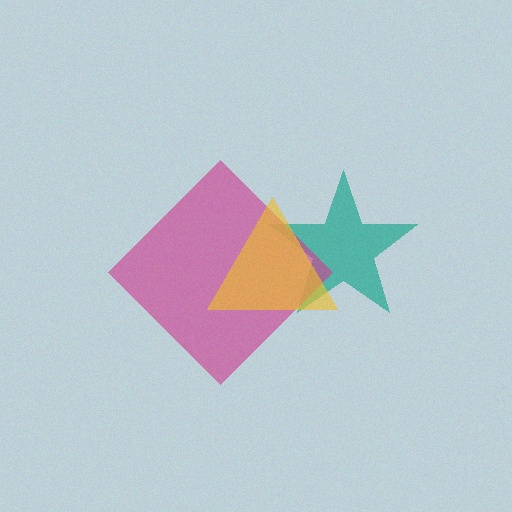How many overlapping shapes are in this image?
There are 3 overlapping shapes in the image.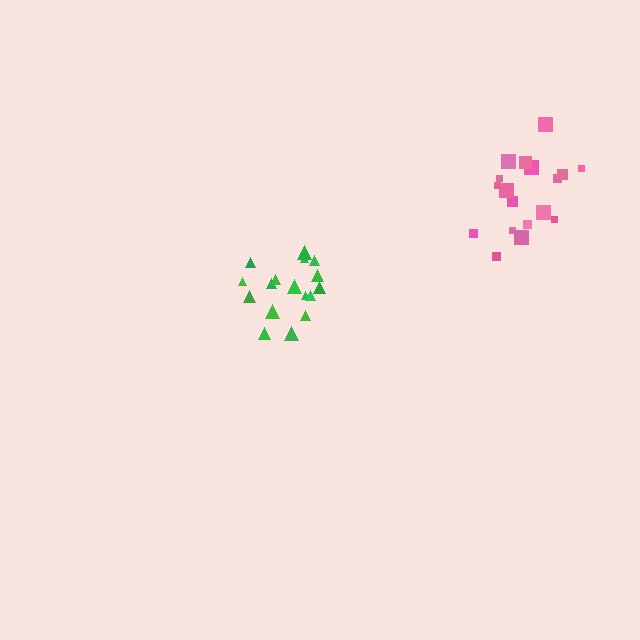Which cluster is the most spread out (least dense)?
Pink.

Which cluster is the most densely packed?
Green.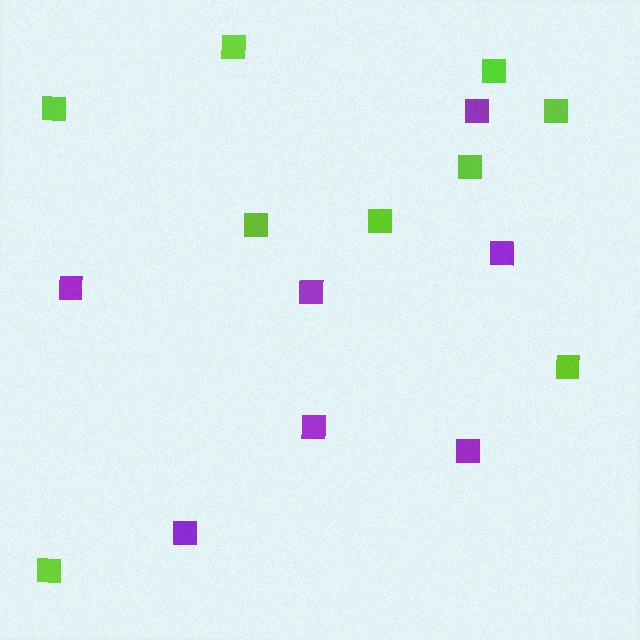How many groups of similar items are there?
There are 2 groups: one group of lime squares (9) and one group of purple squares (7).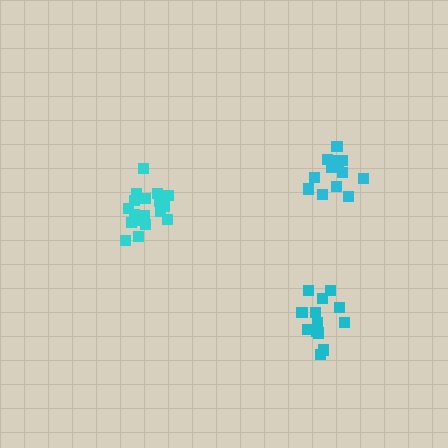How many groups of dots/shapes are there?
There are 3 groups.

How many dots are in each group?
Group 1: 19 dots, Group 2: 13 dots, Group 3: 13 dots (45 total).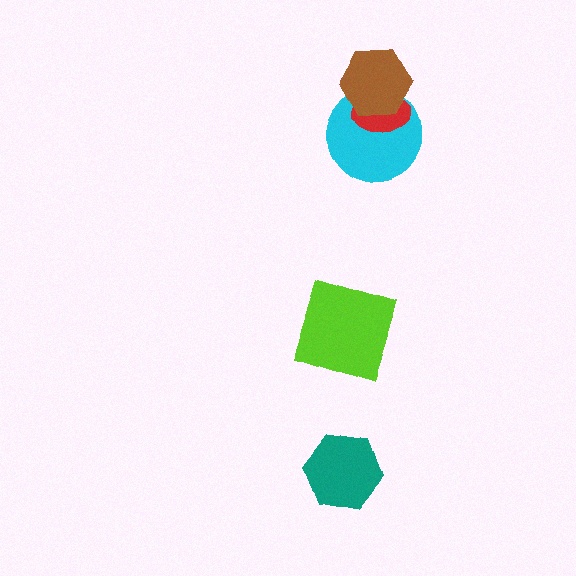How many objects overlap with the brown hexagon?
2 objects overlap with the brown hexagon.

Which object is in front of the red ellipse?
The brown hexagon is in front of the red ellipse.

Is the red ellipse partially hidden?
Yes, it is partially covered by another shape.